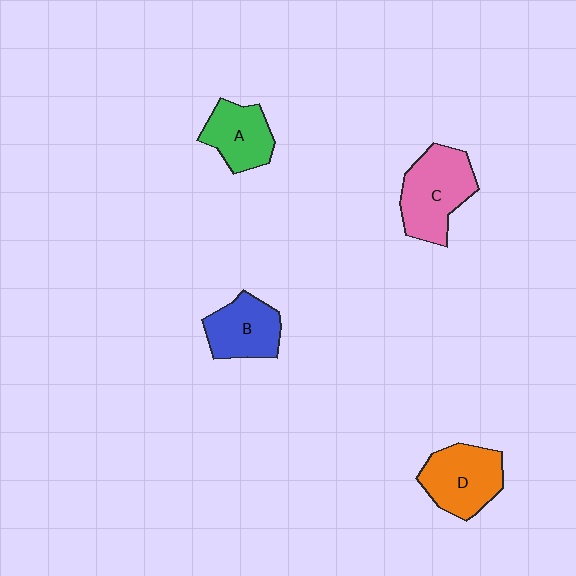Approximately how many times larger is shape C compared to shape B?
Approximately 1.3 times.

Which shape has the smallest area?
Shape A (green).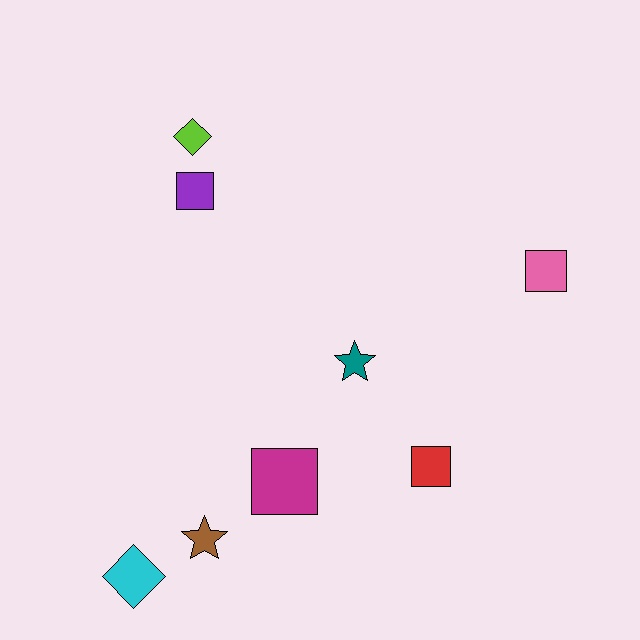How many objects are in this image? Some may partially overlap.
There are 8 objects.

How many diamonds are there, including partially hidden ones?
There are 2 diamonds.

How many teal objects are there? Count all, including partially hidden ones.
There is 1 teal object.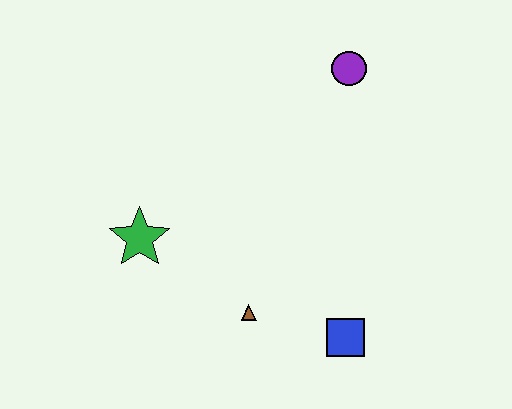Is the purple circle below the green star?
No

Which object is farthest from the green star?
The purple circle is farthest from the green star.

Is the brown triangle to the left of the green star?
No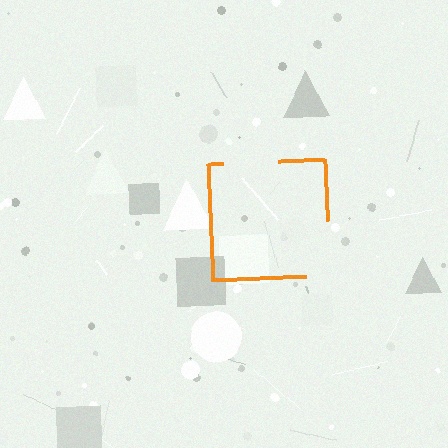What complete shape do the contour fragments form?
The contour fragments form a square.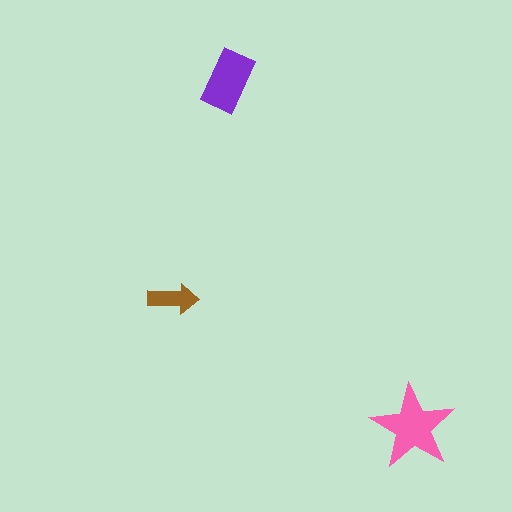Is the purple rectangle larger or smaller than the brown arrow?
Larger.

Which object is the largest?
The pink star.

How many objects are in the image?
There are 3 objects in the image.